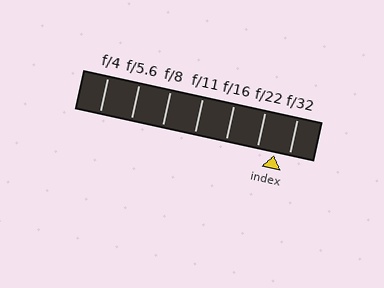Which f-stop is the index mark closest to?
The index mark is closest to f/32.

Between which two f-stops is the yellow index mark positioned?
The index mark is between f/22 and f/32.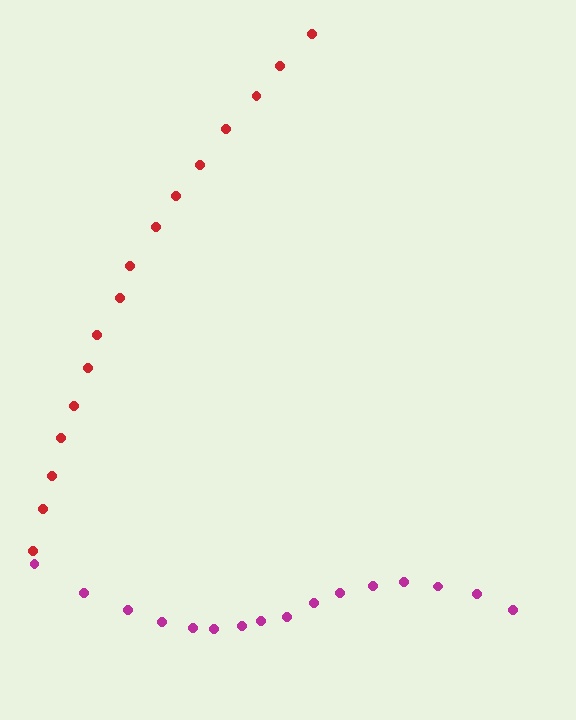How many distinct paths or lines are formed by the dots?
There are 2 distinct paths.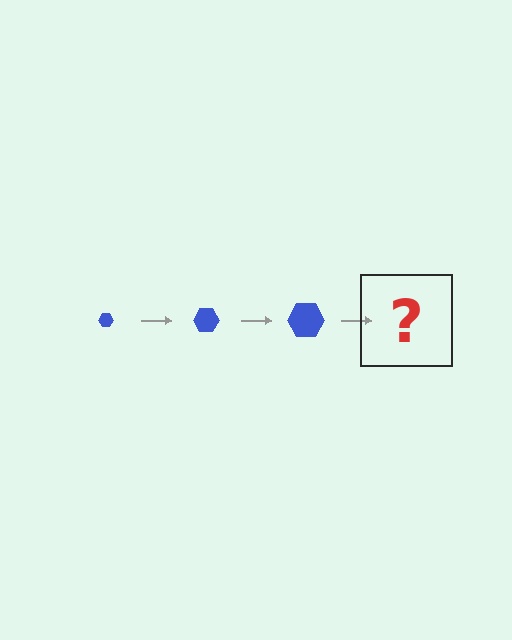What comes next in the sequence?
The next element should be a blue hexagon, larger than the previous one.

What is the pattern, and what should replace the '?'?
The pattern is that the hexagon gets progressively larger each step. The '?' should be a blue hexagon, larger than the previous one.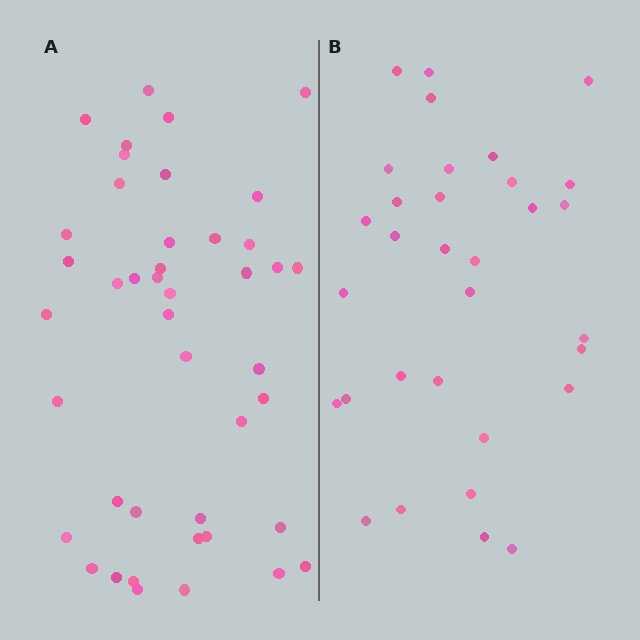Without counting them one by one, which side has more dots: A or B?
Region A (the left region) has more dots.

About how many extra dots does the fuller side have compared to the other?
Region A has roughly 12 or so more dots than region B.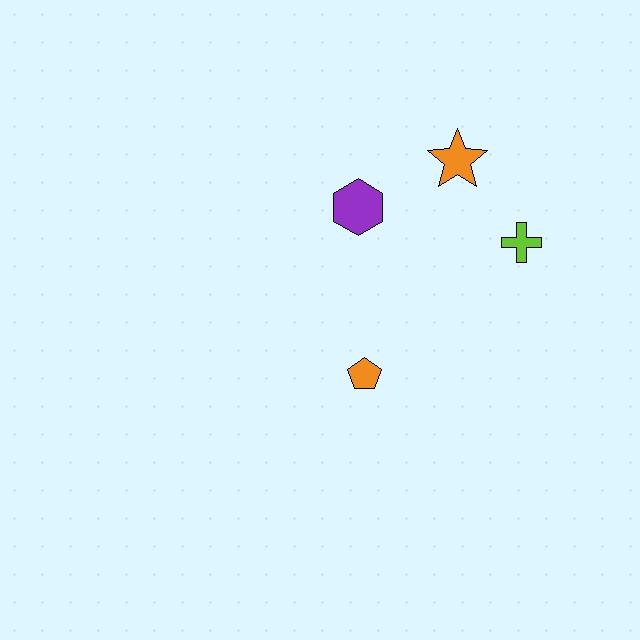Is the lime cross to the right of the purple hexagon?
Yes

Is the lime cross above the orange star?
No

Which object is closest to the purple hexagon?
The orange star is closest to the purple hexagon.